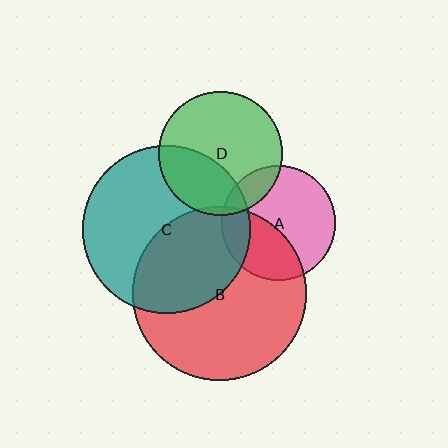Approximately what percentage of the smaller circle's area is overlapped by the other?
Approximately 35%.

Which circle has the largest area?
Circle B (red).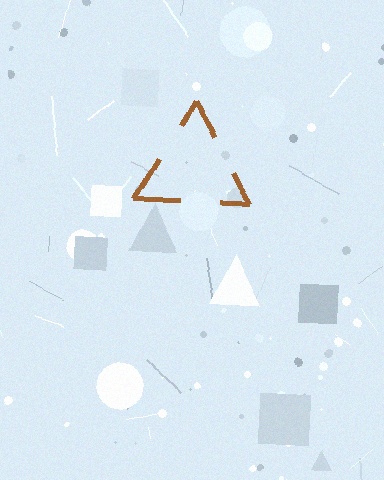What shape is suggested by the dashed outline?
The dashed outline suggests a triangle.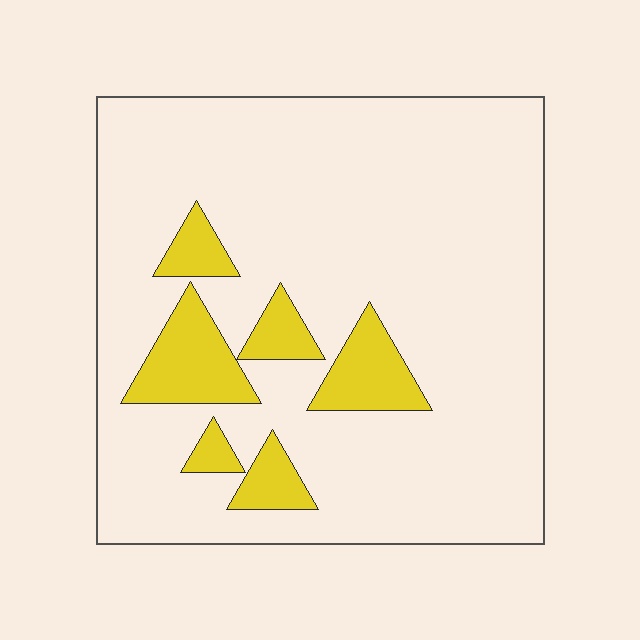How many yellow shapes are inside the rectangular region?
6.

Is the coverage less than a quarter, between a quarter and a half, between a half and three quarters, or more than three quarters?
Less than a quarter.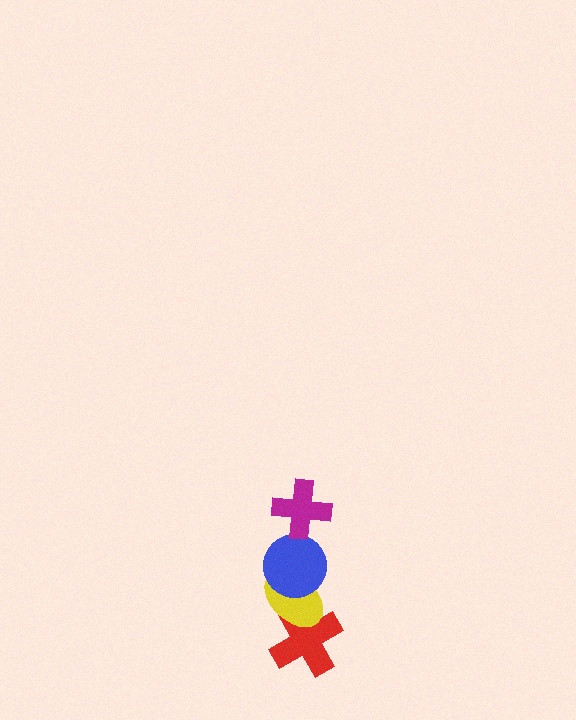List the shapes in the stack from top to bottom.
From top to bottom: the magenta cross, the blue circle, the yellow ellipse, the red cross.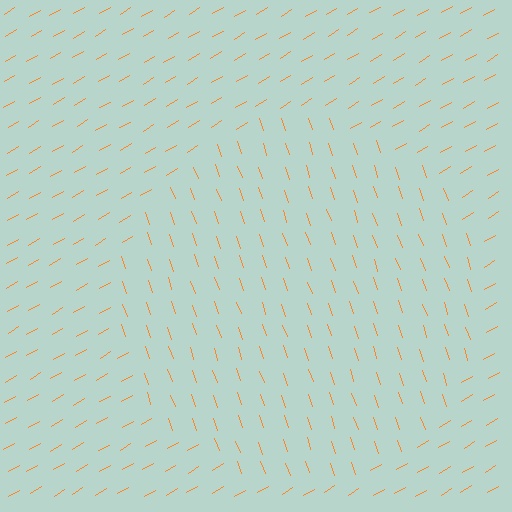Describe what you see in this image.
The image is filled with small orange line segments. A circle region in the image has lines oriented differently from the surrounding lines, creating a visible texture boundary.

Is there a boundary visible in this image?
Yes, there is a texture boundary formed by a change in line orientation.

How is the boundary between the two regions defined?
The boundary is defined purely by a change in line orientation (approximately 78 degrees difference). All lines are the same color and thickness.